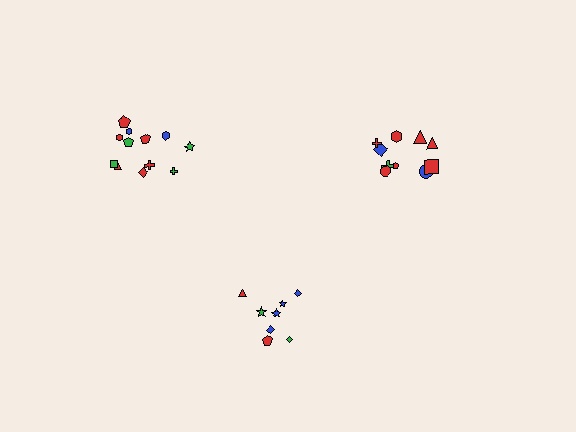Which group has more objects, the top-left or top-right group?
The top-left group.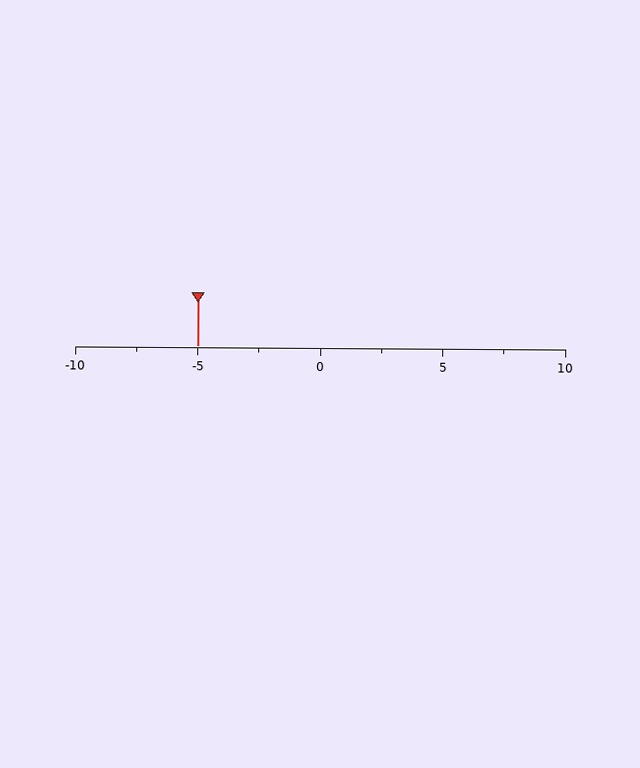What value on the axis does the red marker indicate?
The marker indicates approximately -5.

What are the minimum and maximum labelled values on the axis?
The axis runs from -10 to 10.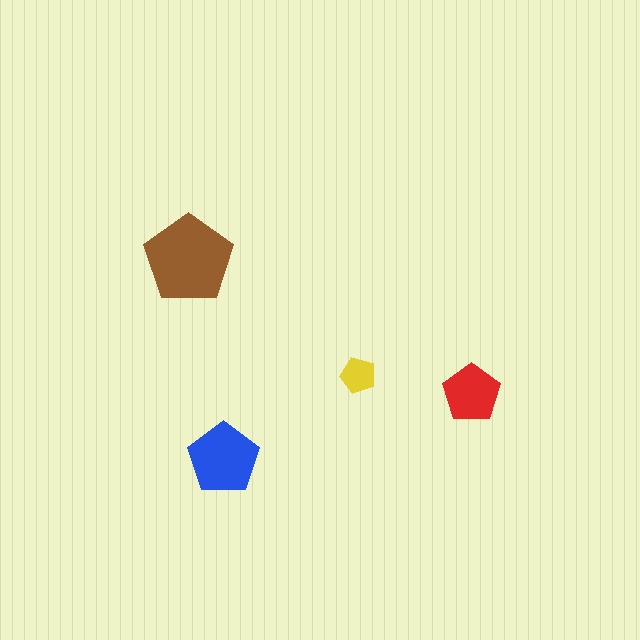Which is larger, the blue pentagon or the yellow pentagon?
The blue one.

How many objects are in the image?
There are 4 objects in the image.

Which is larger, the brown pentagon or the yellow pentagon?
The brown one.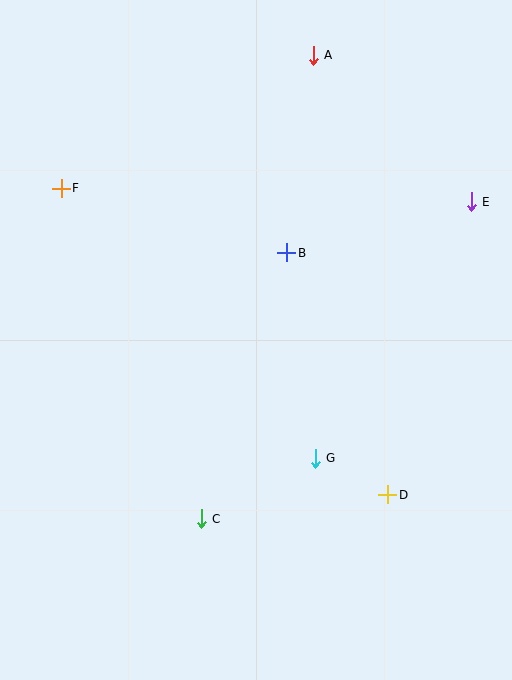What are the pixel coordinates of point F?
Point F is at (61, 188).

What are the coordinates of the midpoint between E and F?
The midpoint between E and F is at (266, 195).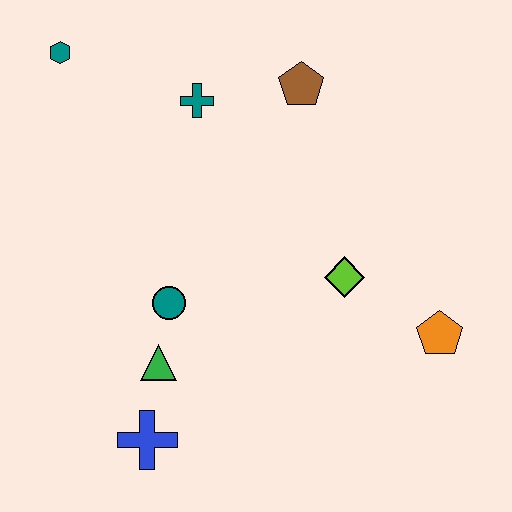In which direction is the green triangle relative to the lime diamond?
The green triangle is to the left of the lime diamond.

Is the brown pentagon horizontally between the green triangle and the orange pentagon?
Yes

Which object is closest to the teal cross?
The brown pentagon is closest to the teal cross.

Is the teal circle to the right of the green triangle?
Yes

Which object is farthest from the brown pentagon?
The blue cross is farthest from the brown pentagon.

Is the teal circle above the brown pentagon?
No